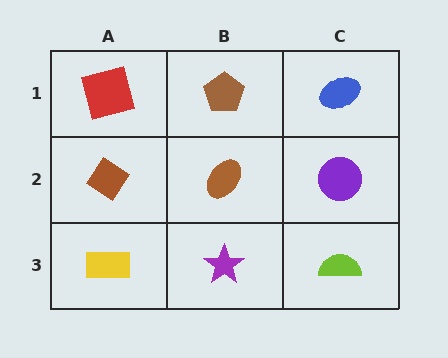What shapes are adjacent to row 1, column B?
A brown ellipse (row 2, column B), a red square (row 1, column A), a blue ellipse (row 1, column C).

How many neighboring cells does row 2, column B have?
4.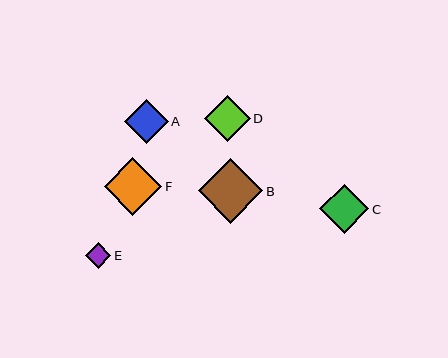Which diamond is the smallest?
Diamond E is the smallest with a size of approximately 26 pixels.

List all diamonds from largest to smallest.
From largest to smallest: B, F, C, D, A, E.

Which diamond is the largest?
Diamond B is the largest with a size of approximately 65 pixels.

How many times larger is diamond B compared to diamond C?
Diamond B is approximately 1.3 times the size of diamond C.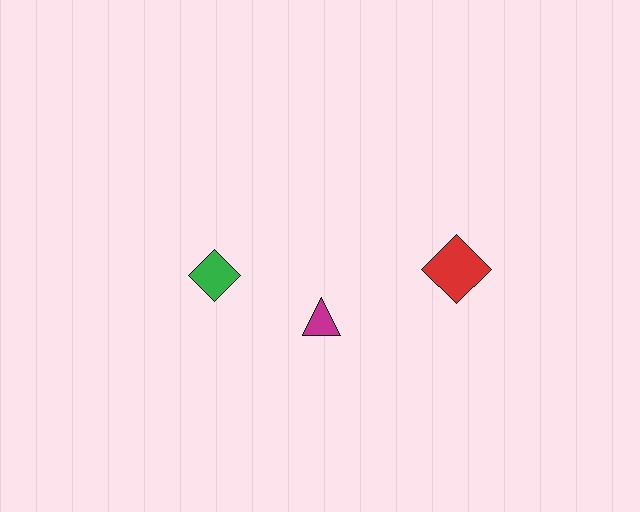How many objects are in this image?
There are 3 objects.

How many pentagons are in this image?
There are no pentagons.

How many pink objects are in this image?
There are no pink objects.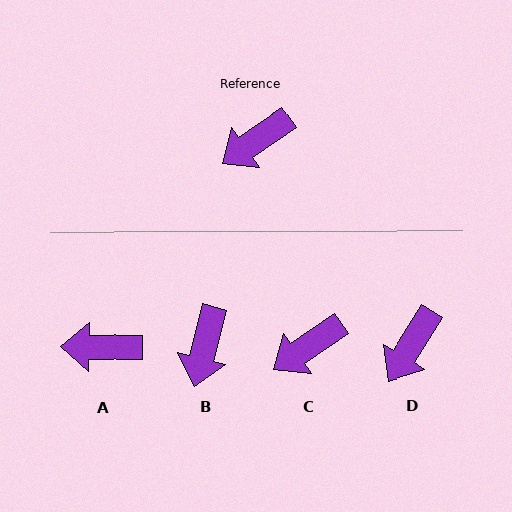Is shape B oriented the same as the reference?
No, it is off by about 41 degrees.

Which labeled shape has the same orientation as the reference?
C.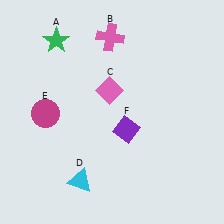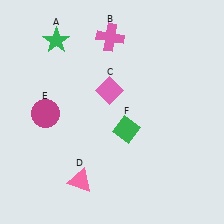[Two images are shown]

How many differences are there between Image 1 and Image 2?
There are 2 differences between the two images.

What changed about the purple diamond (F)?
In Image 1, F is purple. In Image 2, it changed to green.